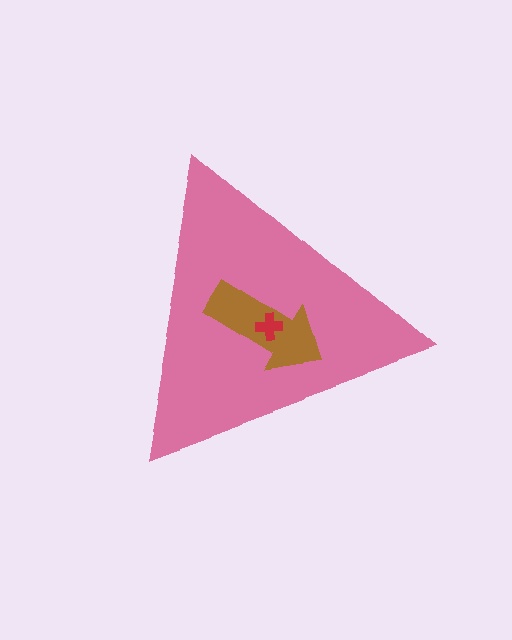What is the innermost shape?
The red cross.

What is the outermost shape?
The pink triangle.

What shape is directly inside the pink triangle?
The brown arrow.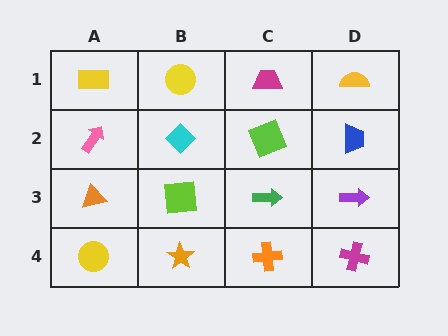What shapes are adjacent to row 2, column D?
A yellow semicircle (row 1, column D), a purple arrow (row 3, column D), a lime square (row 2, column C).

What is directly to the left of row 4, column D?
An orange cross.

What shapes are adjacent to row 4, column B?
A lime square (row 3, column B), a yellow circle (row 4, column A), an orange cross (row 4, column C).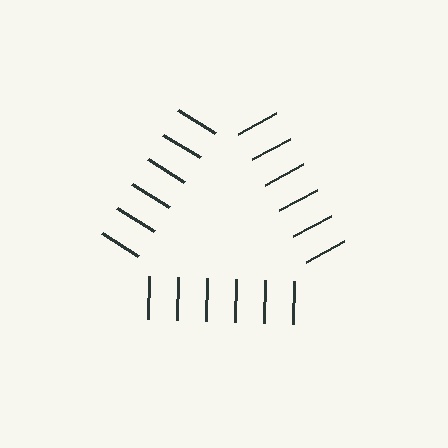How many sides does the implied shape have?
3 sides — the line-ends trace a triangle.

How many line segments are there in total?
18 — 6 along each of the 3 edges.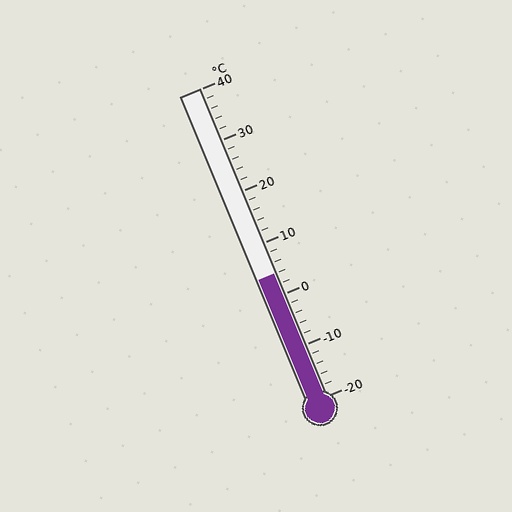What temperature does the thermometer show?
The thermometer shows approximately 4°C.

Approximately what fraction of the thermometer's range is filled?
The thermometer is filled to approximately 40% of its range.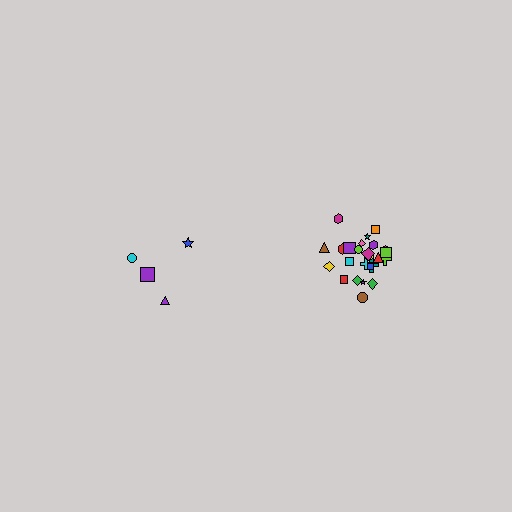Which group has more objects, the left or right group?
The right group.